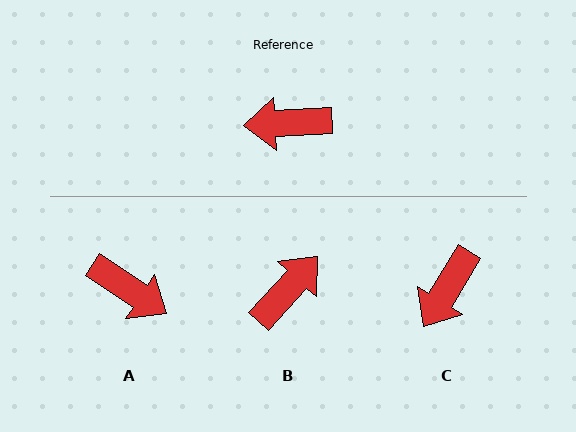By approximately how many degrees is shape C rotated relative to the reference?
Approximately 56 degrees counter-clockwise.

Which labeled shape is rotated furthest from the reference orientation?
A, about 144 degrees away.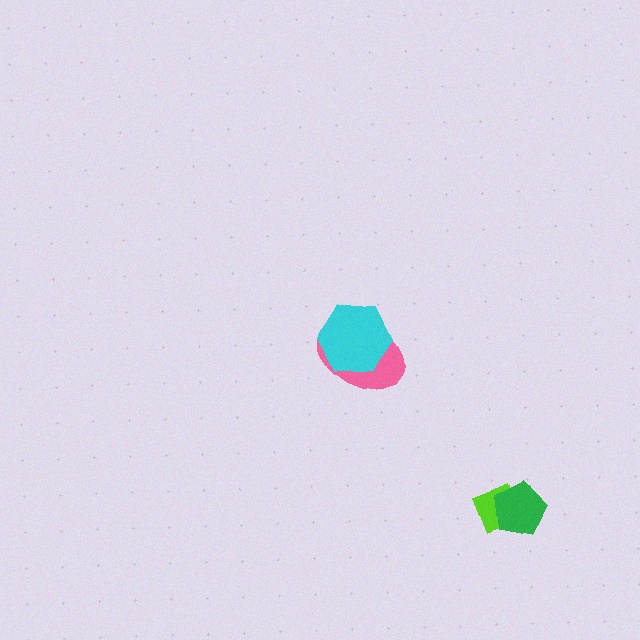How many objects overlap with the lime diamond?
1 object overlaps with the lime diamond.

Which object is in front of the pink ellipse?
The cyan hexagon is in front of the pink ellipse.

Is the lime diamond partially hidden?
Yes, it is partially covered by another shape.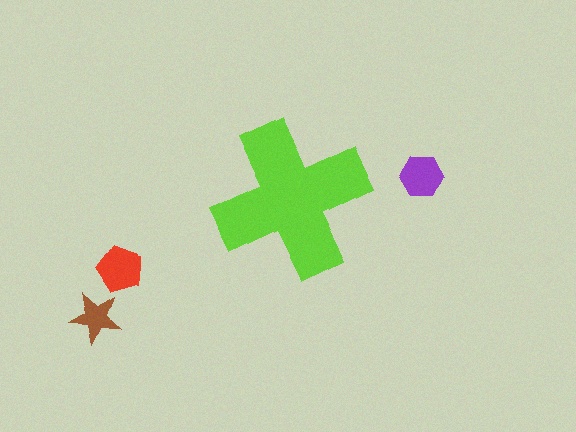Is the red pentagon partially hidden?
No, the red pentagon is fully visible.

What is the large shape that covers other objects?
A lime cross.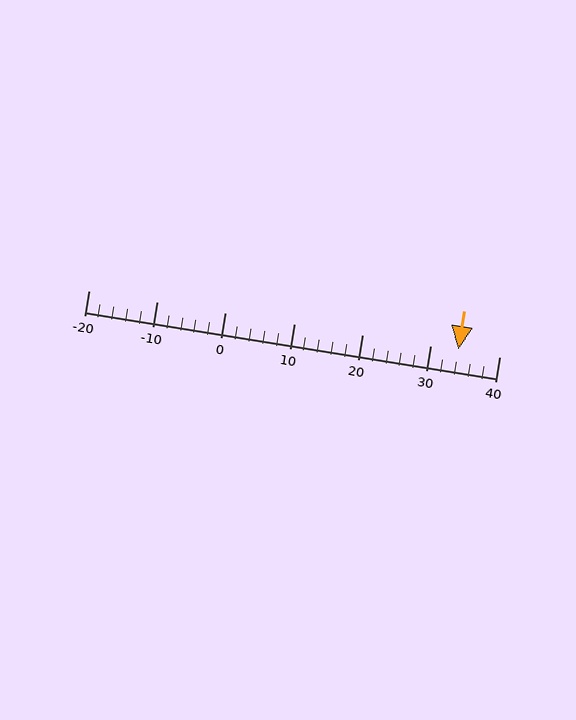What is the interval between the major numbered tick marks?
The major tick marks are spaced 10 units apart.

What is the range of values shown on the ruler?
The ruler shows values from -20 to 40.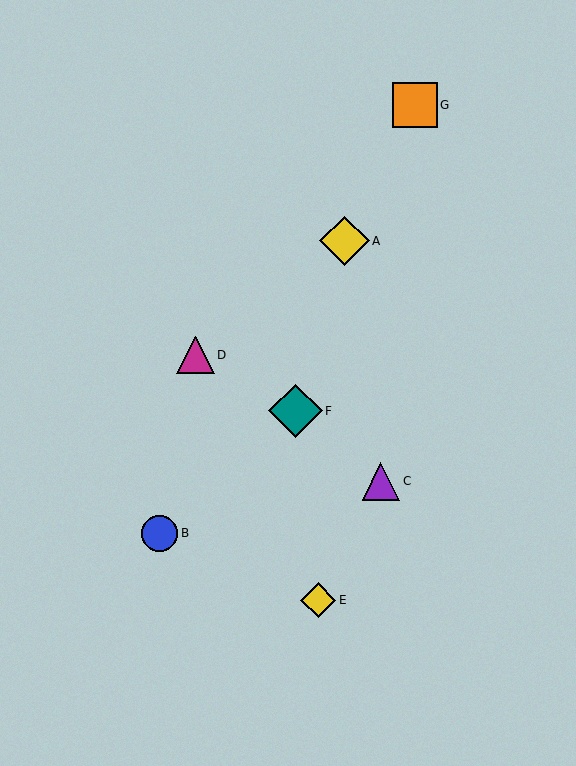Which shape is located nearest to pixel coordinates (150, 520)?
The blue circle (labeled B) at (160, 533) is nearest to that location.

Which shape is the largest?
The teal diamond (labeled F) is the largest.